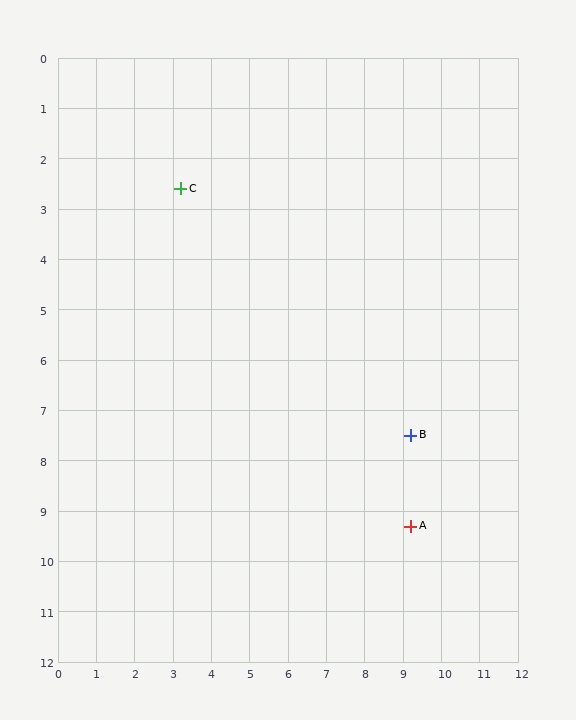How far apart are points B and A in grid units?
Points B and A are about 1.8 grid units apart.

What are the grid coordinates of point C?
Point C is at approximately (3.2, 2.6).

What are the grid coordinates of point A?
Point A is at approximately (9.2, 9.3).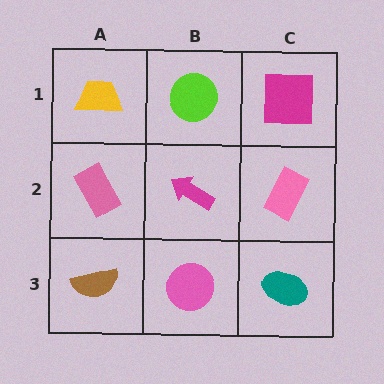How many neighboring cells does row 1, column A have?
2.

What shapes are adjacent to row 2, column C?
A magenta square (row 1, column C), a teal ellipse (row 3, column C), a magenta arrow (row 2, column B).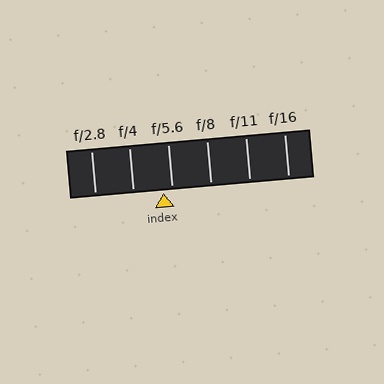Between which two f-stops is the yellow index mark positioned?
The index mark is between f/4 and f/5.6.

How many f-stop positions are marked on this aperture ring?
There are 6 f-stop positions marked.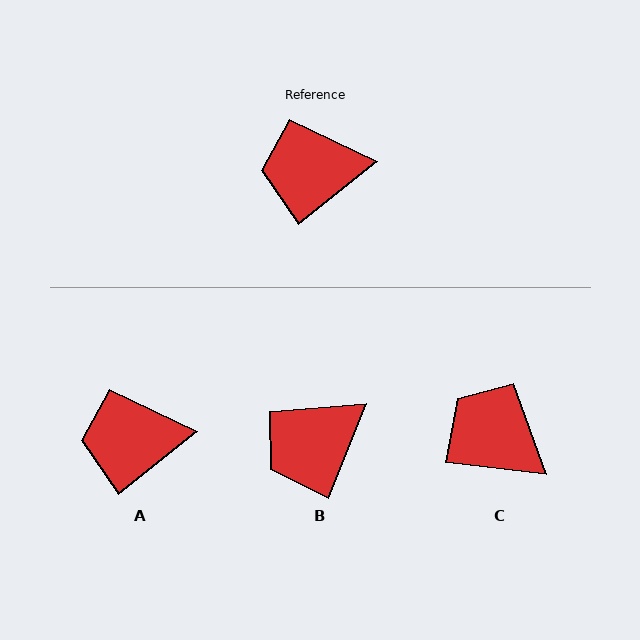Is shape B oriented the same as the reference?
No, it is off by about 30 degrees.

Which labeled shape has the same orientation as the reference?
A.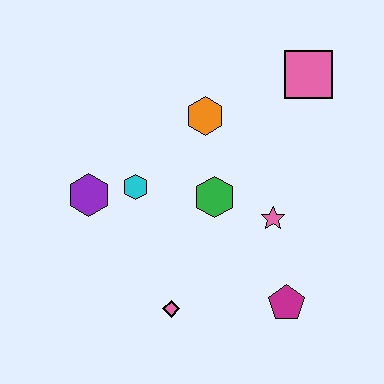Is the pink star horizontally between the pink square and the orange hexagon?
Yes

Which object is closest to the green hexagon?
The pink star is closest to the green hexagon.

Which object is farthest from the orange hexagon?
The magenta pentagon is farthest from the orange hexagon.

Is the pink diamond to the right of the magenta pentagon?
No